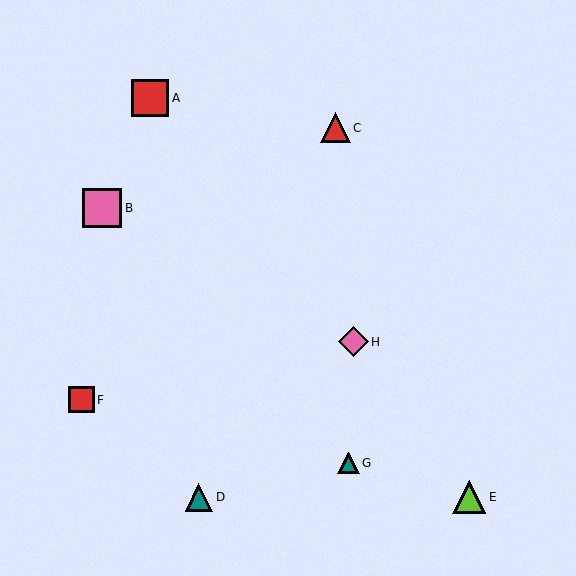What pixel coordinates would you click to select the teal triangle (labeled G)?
Click at (348, 463) to select the teal triangle G.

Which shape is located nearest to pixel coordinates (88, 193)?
The pink square (labeled B) at (102, 208) is nearest to that location.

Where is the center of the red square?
The center of the red square is at (150, 98).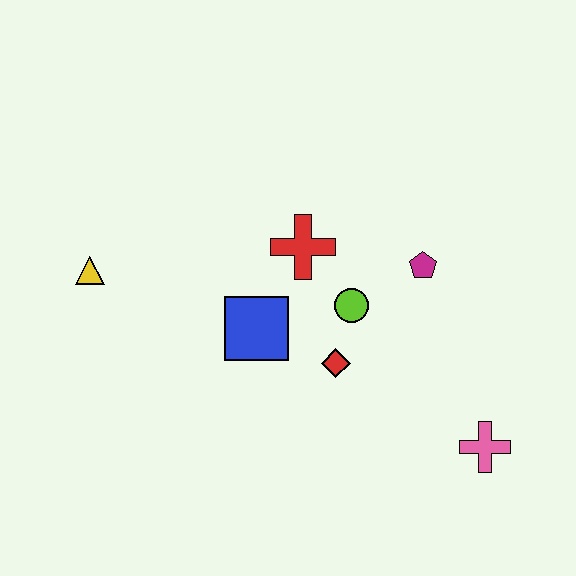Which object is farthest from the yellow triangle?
The pink cross is farthest from the yellow triangle.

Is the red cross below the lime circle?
No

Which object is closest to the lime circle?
The red diamond is closest to the lime circle.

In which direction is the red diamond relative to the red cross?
The red diamond is below the red cross.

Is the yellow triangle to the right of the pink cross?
No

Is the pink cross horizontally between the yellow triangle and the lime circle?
No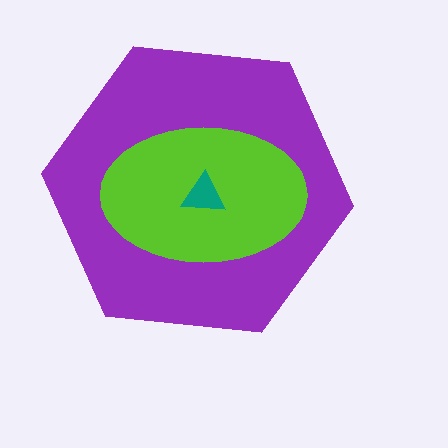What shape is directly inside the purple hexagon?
The lime ellipse.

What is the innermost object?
The teal triangle.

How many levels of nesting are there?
3.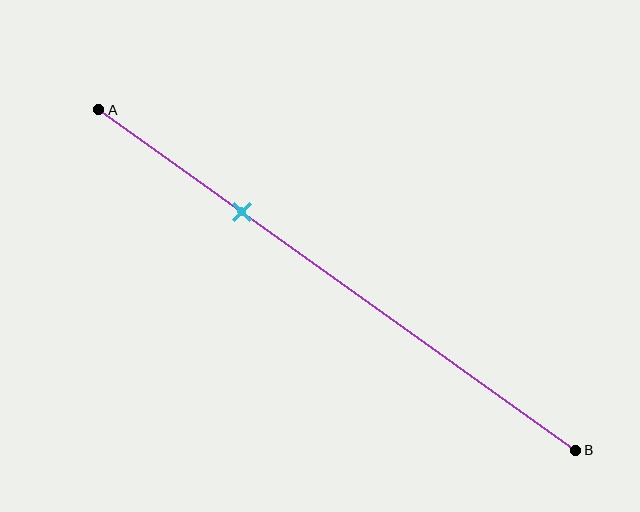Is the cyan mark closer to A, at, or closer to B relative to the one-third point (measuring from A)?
The cyan mark is closer to point A than the one-third point of segment AB.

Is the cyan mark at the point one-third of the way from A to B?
No, the mark is at about 30% from A, not at the 33% one-third point.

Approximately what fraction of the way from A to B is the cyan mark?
The cyan mark is approximately 30% of the way from A to B.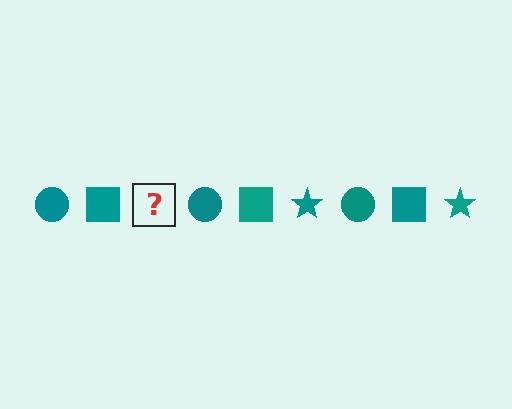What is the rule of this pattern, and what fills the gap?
The rule is that the pattern cycles through circle, square, star shapes in teal. The gap should be filled with a teal star.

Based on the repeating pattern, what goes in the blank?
The blank should be a teal star.